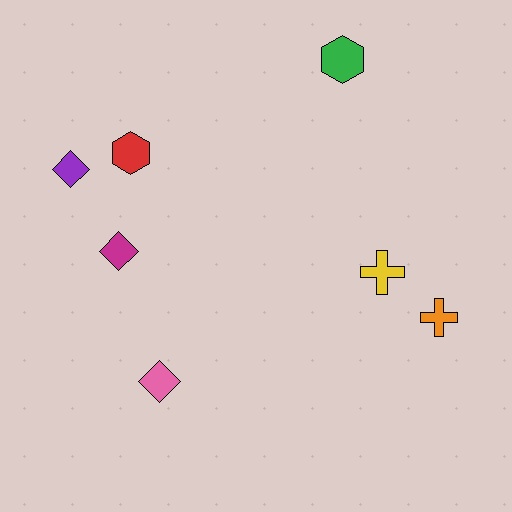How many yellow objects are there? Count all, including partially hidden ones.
There is 1 yellow object.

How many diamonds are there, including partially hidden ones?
There are 3 diamonds.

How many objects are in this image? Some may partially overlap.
There are 7 objects.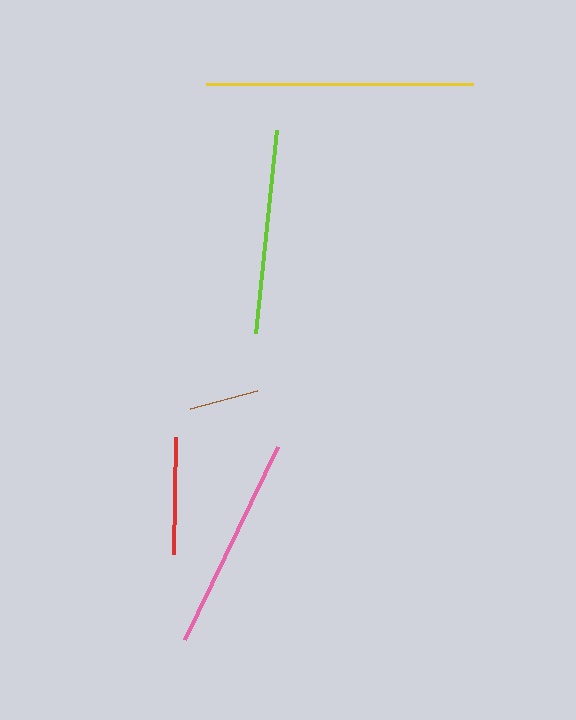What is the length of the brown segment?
The brown segment is approximately 70 pixels long.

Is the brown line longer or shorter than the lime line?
The lime line is longer than the brown line.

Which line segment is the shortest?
The brown line is the shortest at approximately 70 pixels.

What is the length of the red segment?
The red segment is approximately 116 pixels long.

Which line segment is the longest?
The yellow line is the longest at approximately 268 pixels.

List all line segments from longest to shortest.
From longest to shortest: yellow, pink, lime, red, brown.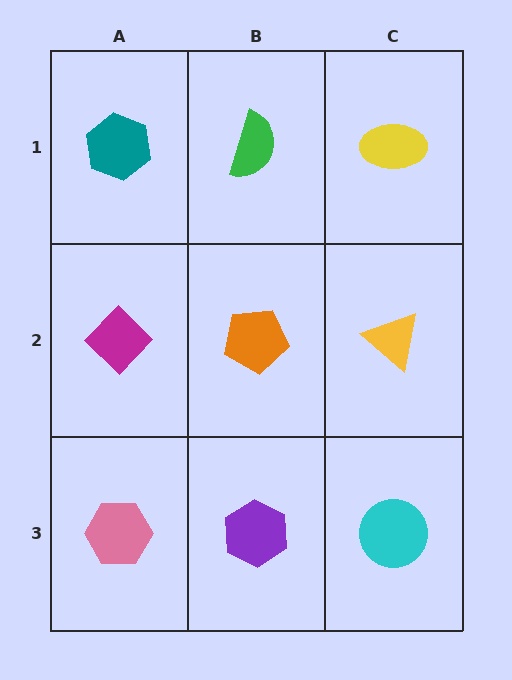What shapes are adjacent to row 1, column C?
A yellow triangle (row 2, column C), a green semicircle (row 1, column B).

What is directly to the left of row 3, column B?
A pink hexagon.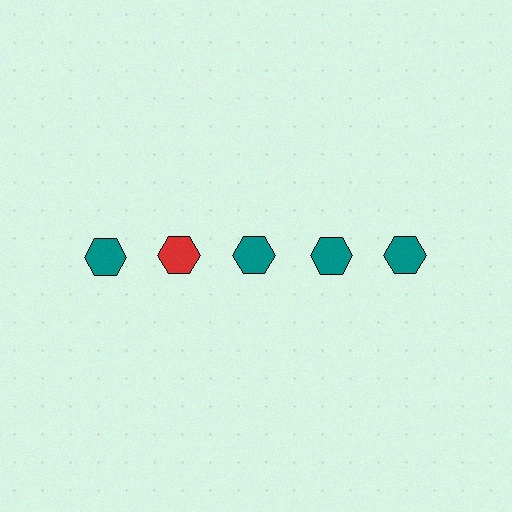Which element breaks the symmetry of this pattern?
The red hexagon in the top row, second from left column breaks the symmetry. All other shapes are teal hexagons.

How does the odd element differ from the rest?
It has a different color: red instead of teal.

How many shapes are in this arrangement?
There are 5 shapes arranged in a grid pattern.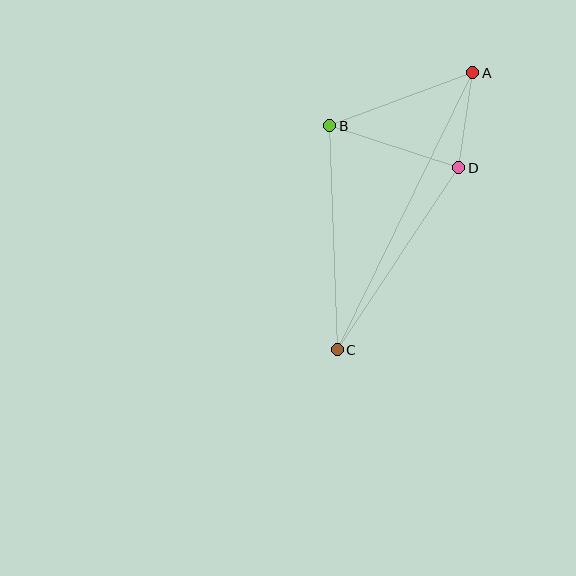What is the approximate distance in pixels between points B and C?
The distance between B and C is approximately 224 pixels.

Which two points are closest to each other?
Points A and D are closest to each other.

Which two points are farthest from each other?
Points A and C are farthest from each other.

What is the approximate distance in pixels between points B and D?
The distance between B and D is approximately 136 pixels.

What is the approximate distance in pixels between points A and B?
The distance between A and B is approximately 152 pixels.